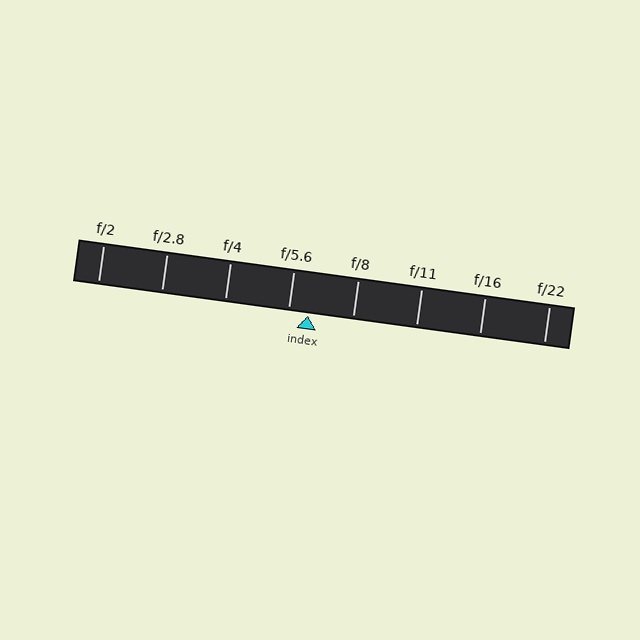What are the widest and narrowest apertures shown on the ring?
The widest aperture shown is f/2 and the narrowest is f/22.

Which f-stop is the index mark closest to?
The index mark is closest to f/5.6.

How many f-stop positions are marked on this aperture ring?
There are 8 f-stop positions marked.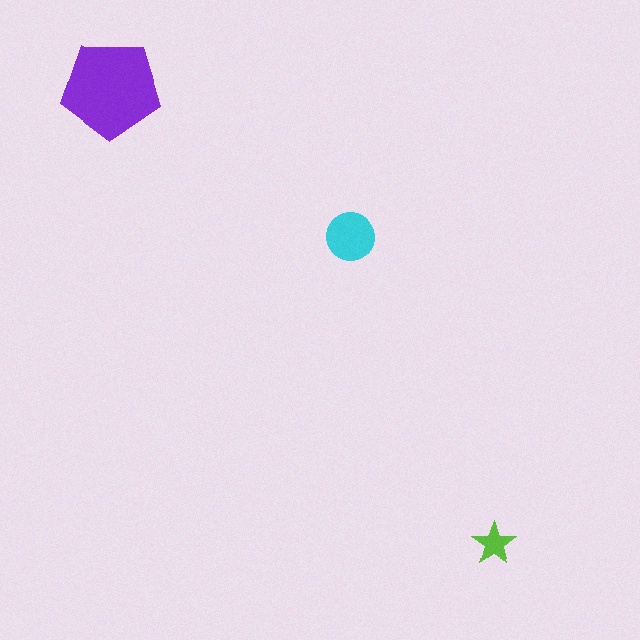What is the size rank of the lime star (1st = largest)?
3rd.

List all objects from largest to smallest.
The purple pentagon, the cyan circle, the lime star.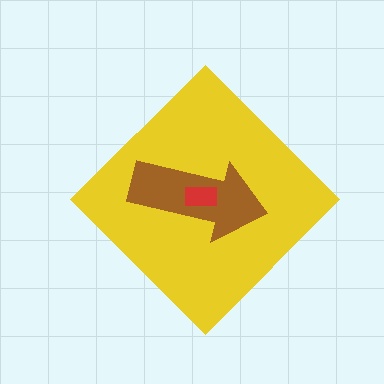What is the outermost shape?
The yellow diamond.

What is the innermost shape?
The red rectangle.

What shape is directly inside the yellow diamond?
The brown arrow.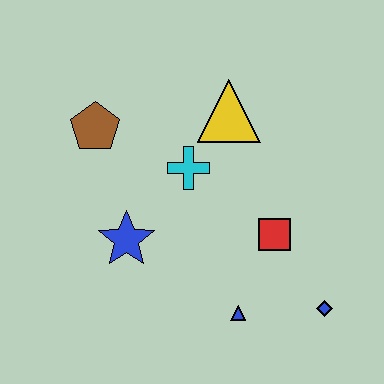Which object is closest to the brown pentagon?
The cyan cross is closest to the brown pentagon.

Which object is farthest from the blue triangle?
The brown pentagon is farthest from the blue triangle.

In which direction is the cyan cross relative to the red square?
The cyan cross is to the left of the red square.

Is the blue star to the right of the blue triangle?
No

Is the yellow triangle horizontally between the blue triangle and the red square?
No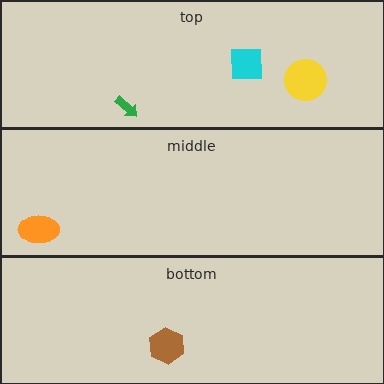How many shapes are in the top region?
3.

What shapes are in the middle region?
The orange ellipse.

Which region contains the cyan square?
The top region.